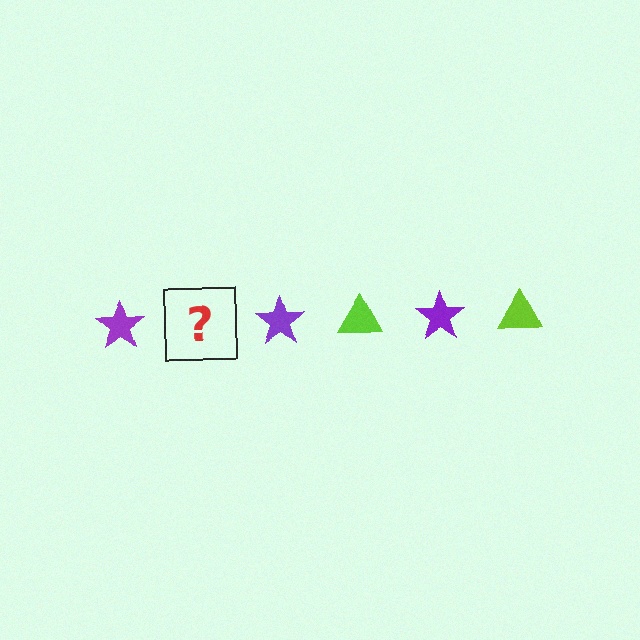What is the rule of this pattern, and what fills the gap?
The rule is that the pattern alternates between purple star and lime triangle. The gap should be filled with a lime triangle.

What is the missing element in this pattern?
The missing element is a lime triangle.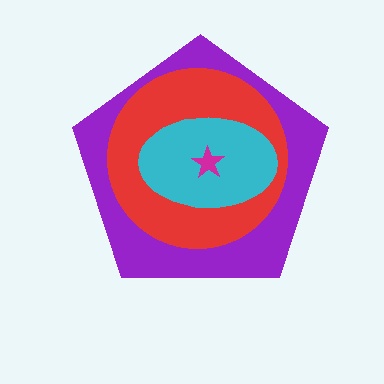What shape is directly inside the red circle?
The cyan ellipse.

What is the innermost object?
The magenta star.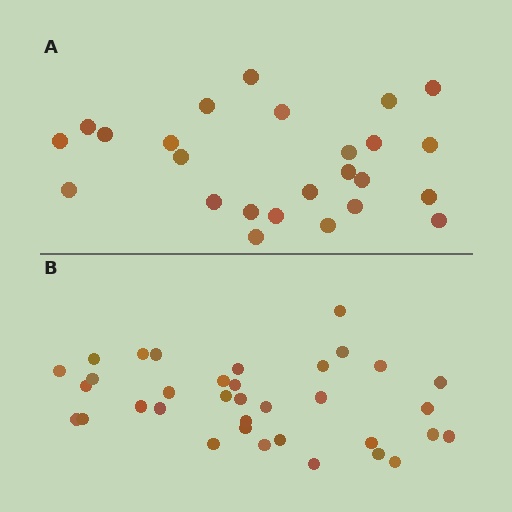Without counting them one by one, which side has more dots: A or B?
Region B (the bottom region) has more dots.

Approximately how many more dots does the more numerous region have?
Region B has roughly 10 or so more dots than region A.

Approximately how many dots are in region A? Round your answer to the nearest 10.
About 20 dots. (The exact count is 25, which rounds to 20.)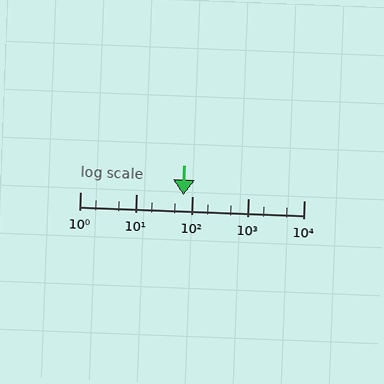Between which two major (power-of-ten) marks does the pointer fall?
The pointer is between 10 and 100.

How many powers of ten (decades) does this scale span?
The scale spans 4 decades, from 1 to 10000.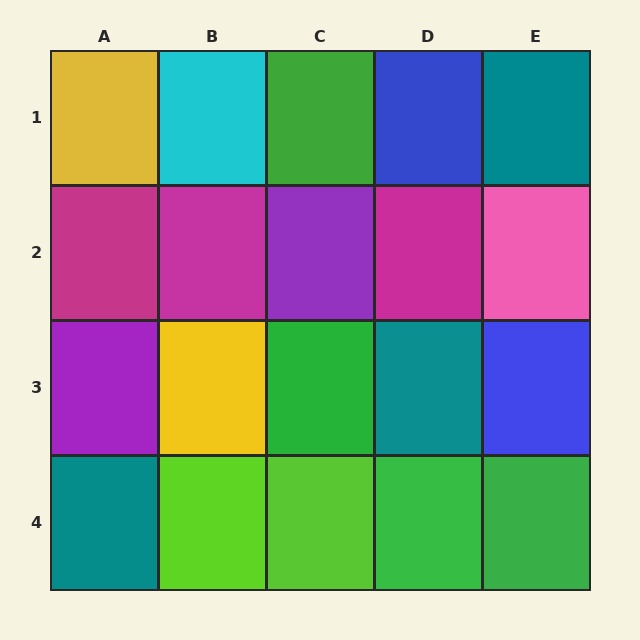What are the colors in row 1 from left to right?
Yellow, cyan, green, blue, teal.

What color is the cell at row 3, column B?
Yellow.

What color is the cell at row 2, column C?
Purple.